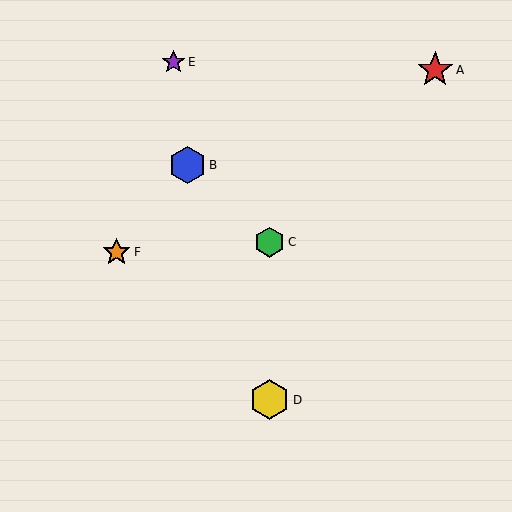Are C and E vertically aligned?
No, C is at x≈270 and E is at x≈173.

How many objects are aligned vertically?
2 objects (C, D) are aligned vertically.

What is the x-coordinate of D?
Object D is at x≈270.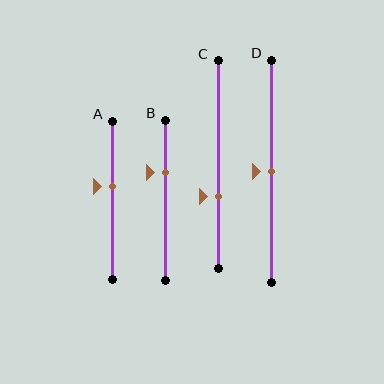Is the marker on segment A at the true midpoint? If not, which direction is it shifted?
No, the marker on segment A is shifted upward by about 9% of the segment length.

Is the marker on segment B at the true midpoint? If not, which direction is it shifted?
No, the marker on segment B is shifted upward by about 17% of the segment length.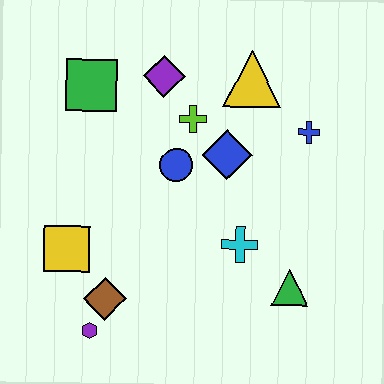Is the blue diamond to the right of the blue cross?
No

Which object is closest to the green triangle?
The cyan cross is closest to the green triangle.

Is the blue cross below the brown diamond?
No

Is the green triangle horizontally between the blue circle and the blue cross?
Yes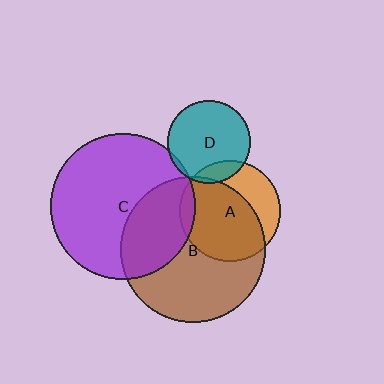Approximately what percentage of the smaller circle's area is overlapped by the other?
Approximately 15%.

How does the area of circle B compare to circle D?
Approximately 3.1 times.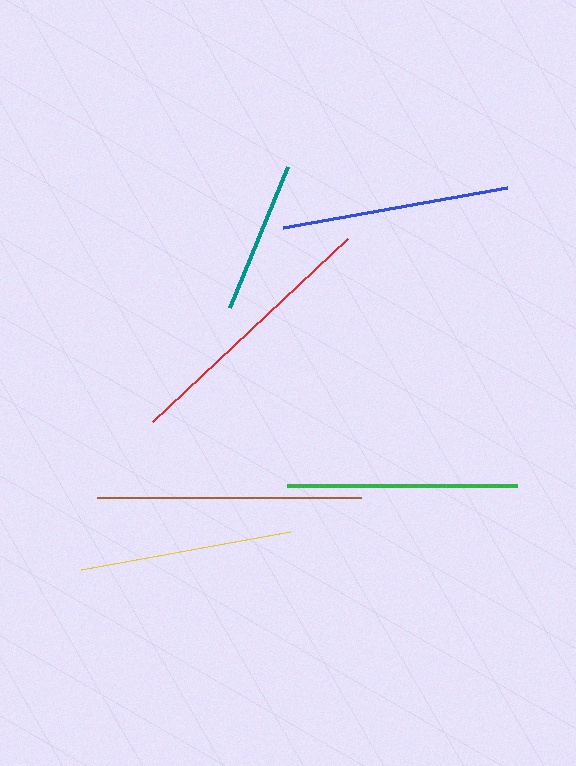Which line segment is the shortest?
The teal line is the shortest at approximately 153 pixels.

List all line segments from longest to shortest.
From longest to shortest: red, brown, green, blue, yellow, teal.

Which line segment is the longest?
The red line is the longest at approximately 267 pixels.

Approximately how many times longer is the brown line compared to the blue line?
The brown line is approximately 1.2 times the length of the blue line.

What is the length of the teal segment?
The teal segment is approximately 153 pixels long.